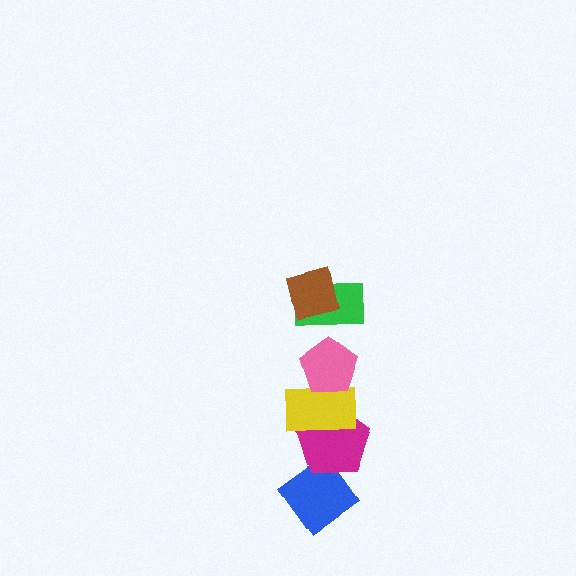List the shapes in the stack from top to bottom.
From top to bottom: the brown square, the green rectangle, the pink pentagon, the yellow rectangle, the magenta pentagon, the blue diamond.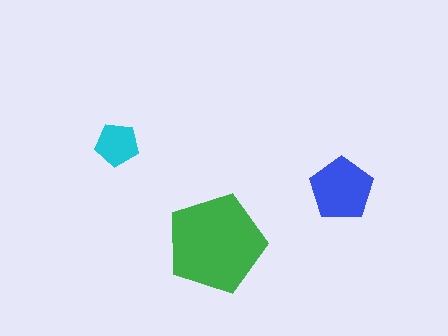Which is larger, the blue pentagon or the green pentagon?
The green one.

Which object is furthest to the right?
The blue pentagon is rightmost.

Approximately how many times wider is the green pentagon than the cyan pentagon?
About 2.5 times wider.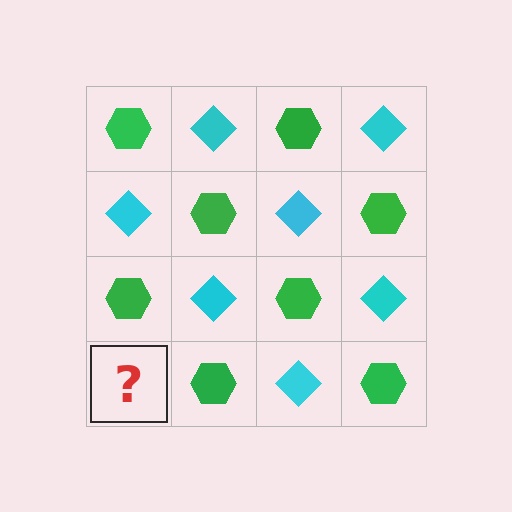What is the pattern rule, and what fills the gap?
The rule is that it alternates green hexagon and cyan diamond in a checkerboard pattern. The gap should be filled with a cyan diamond.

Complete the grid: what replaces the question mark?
The question mark should be replaced with a cyan diamond.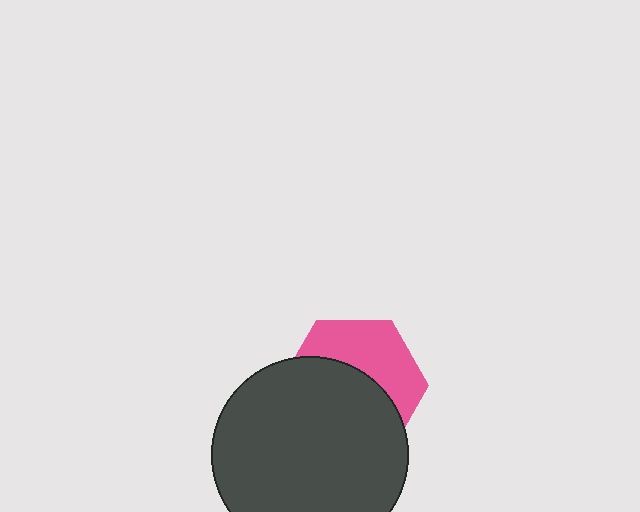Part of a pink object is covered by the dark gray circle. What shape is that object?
It is a hexagon.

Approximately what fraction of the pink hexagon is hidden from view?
Roughly 58% of the pink hexagon is hidden behind the dark gray circle.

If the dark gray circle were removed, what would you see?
You would see the complete pink hexagon.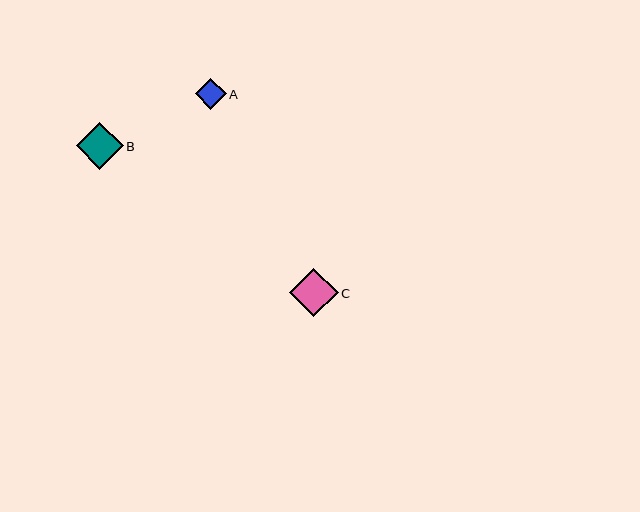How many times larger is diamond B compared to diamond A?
Diamond B is approximately 1.5 times the size of diamond A.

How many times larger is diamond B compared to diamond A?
Diamond B is approximately 1.5 times the size of diamond A.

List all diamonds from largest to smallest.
From largest to smallest: C, B, A.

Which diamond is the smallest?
Diamond A is the smallest with a size of approximately 31 pixels.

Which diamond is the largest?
Diamond C is the largest with a size of approximately 48 pixels.